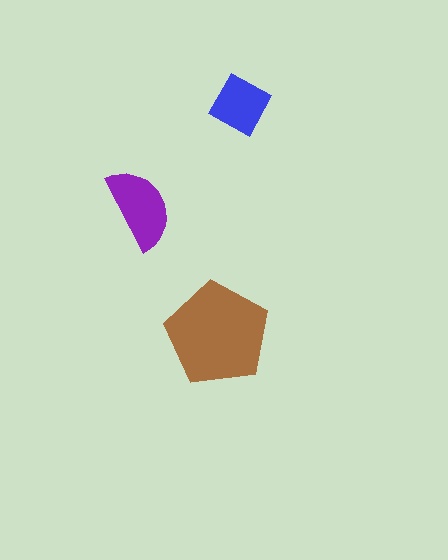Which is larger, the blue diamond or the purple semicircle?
The purple semicircle.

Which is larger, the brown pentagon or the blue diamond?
The brown pentagon.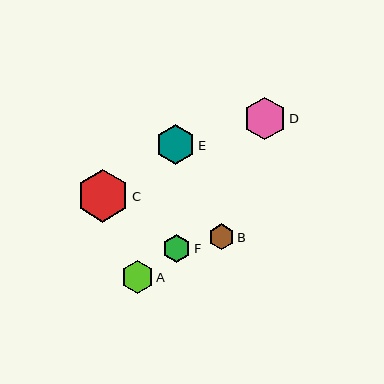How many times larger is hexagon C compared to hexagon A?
Hexagon C is approximately 1.6 times the size of hexagon A.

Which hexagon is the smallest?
Hexagon B is the smallest with a size of approximately 26 pixels.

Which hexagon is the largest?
Hexagon C is the largest with a size of approximately 53 pixels.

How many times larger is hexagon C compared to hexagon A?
Hexagon C is approximately 1.6 times the size of hexagon A.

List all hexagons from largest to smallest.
From largest to smallest: C, D, E, A, F, B.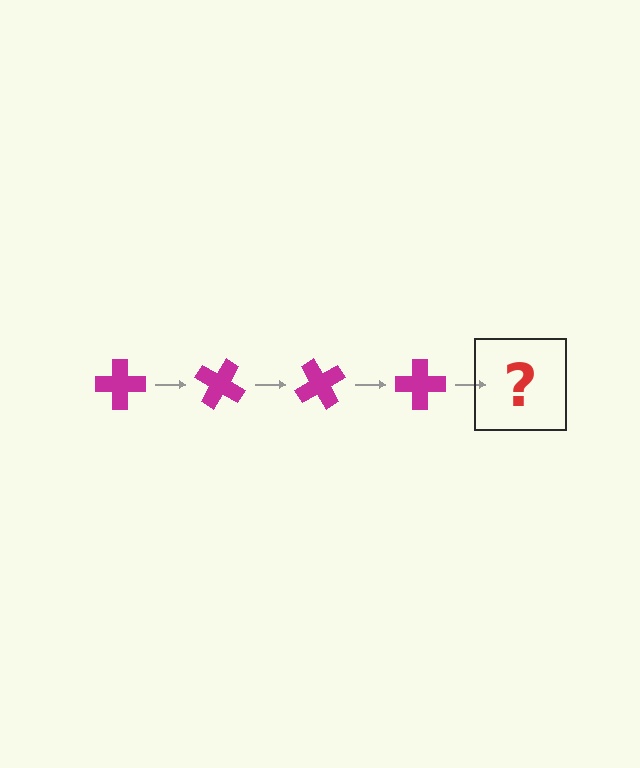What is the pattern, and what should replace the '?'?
The pattern is that the cross rotates 30 degrees each step. The '?' should be a magenta cross rotated 120 degrees.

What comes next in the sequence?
The next element should be a magenta cross rotated 120 degrees.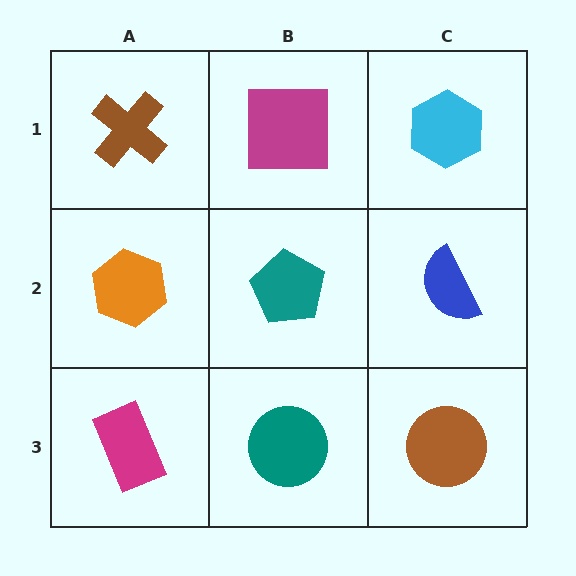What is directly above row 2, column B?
A magenta square.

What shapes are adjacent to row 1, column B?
A teal pentagon (row 2, column B), a brown cross (row 1, column A), a cyan hexagon (row 1, column C).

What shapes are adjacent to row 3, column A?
An orange hexagon (row 2, column A), a teal circle (row 3, column B).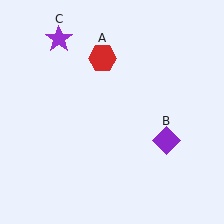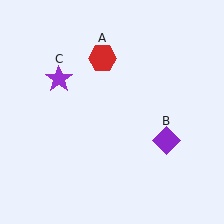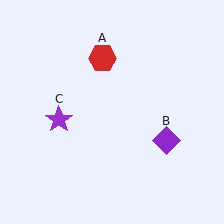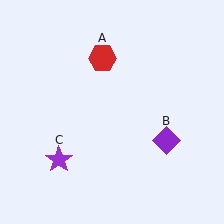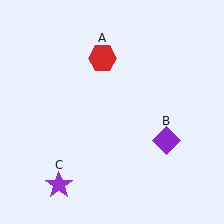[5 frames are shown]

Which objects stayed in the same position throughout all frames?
Red hexagon (object A) and purple diamond (object B) remained stationary.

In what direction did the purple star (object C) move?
The purple star (object C) moved down.